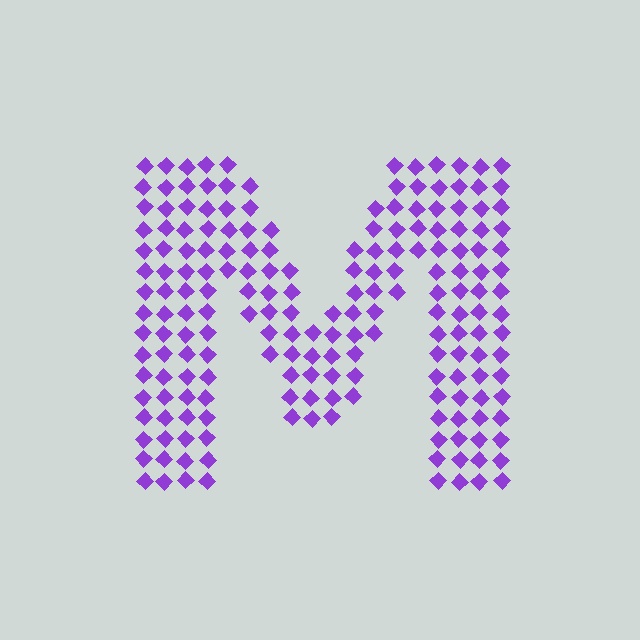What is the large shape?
The large shape is the letter M.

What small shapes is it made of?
It is made of small diamonds.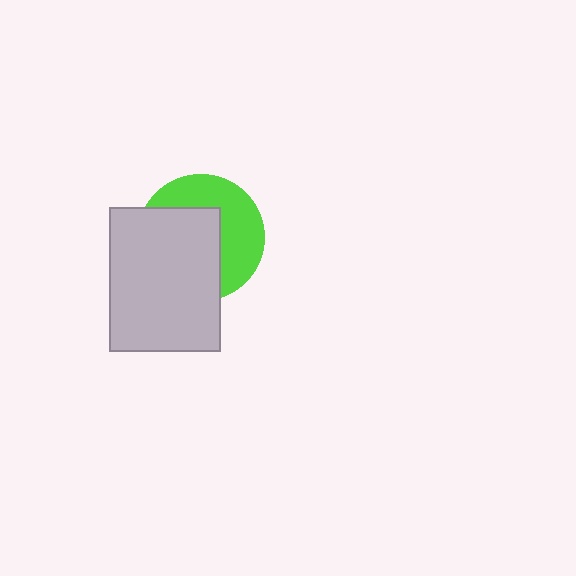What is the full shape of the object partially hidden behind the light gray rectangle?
The partially hidden object is a lime circle.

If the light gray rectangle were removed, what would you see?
You would see the complete lime circle.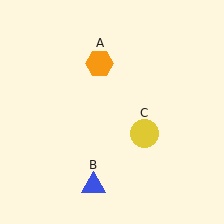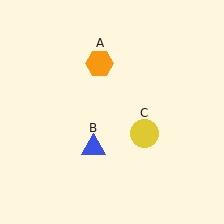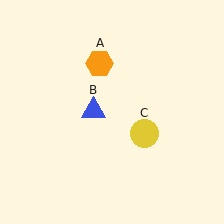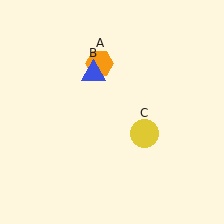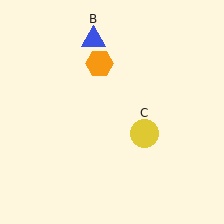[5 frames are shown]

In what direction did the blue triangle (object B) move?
The blue triangle (object B) moved up.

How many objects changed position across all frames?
1 object changed position: blue triangle (object B).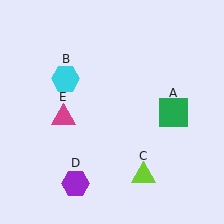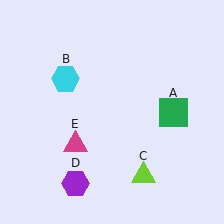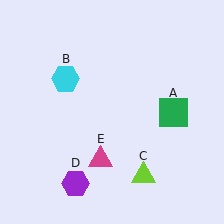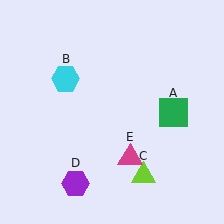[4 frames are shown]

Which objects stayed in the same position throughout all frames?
Green square (object A) and cyan hexagon (object B) and lime triangle (object C) and purple hexagon (object D) remained stationary.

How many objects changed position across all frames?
1 object changed position: magenta triangle (object E).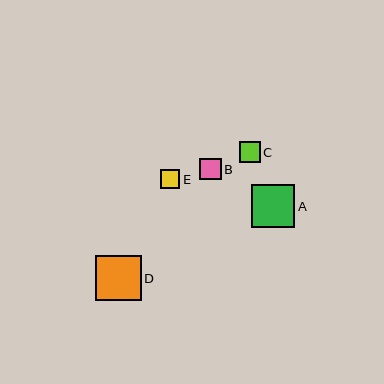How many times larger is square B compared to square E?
Square B is approximately 1.1 times the size of square E.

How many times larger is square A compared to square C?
Square A is approximately 2.1 times the size of square C.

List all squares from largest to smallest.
From largest to smallest: D, A, B, C, E.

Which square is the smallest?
Square E is the smallest with a size of approximately 19 pixels.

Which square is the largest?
Square D is the largest with a size of approximately 45 pixels.